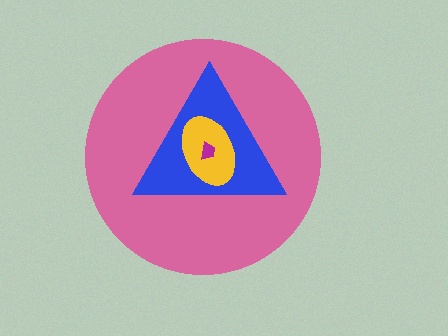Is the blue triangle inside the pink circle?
Yes.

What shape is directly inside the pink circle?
The blue triangle.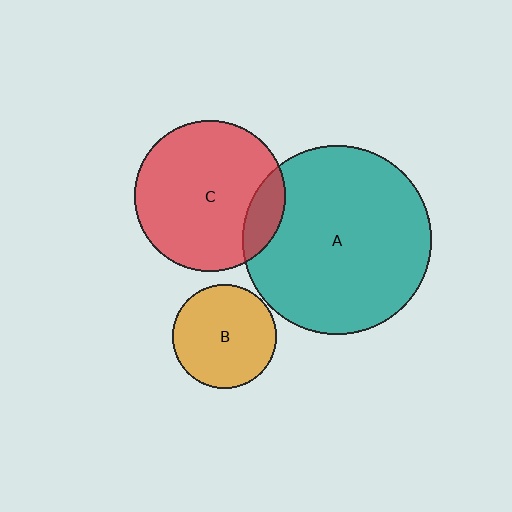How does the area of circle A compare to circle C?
Approximately 1.6 times.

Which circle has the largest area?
Circle A (teal).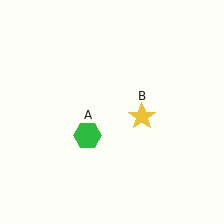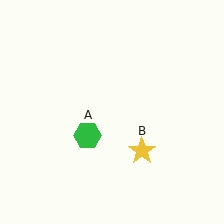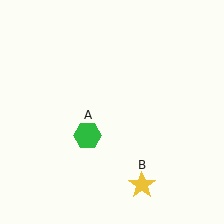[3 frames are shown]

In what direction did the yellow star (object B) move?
The yellow star (object B) moved down.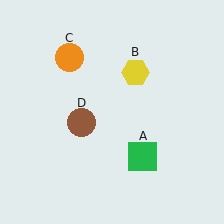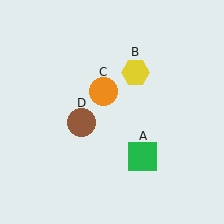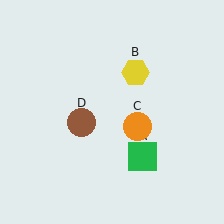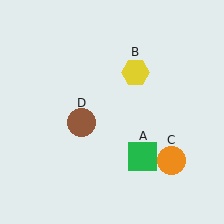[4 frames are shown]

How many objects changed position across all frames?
1 object changed position: orange circle (object C).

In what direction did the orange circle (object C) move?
The orange circle (object C) moved down and to the right.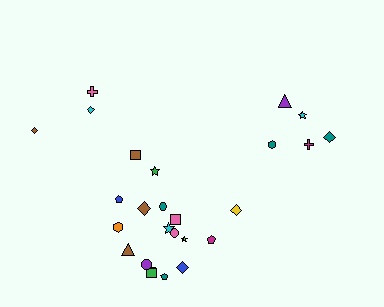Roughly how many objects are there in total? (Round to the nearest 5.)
Roughly 25 objects in total.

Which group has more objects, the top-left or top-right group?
The top-right group.